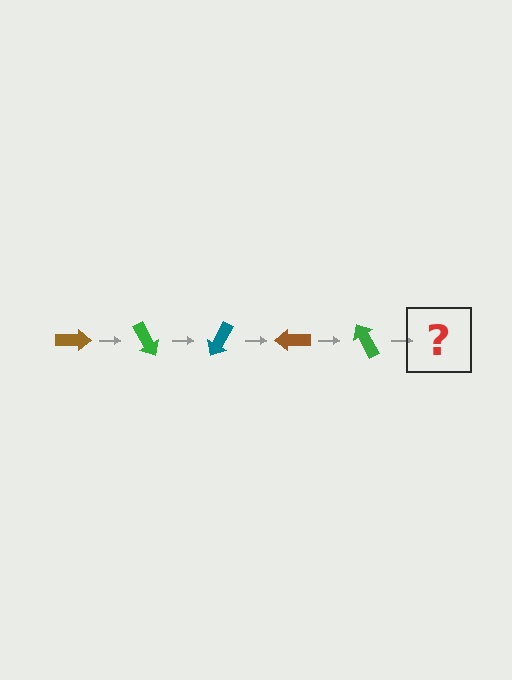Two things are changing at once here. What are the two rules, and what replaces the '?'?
The two rules are that it rotates 60 degrees each step and the color cycles through brown, green, and teal. The '?' should be a teal arrow, rotated 300 degrees from the start.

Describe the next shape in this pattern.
It should be a teal arrow, rotated 300 degrees from the start.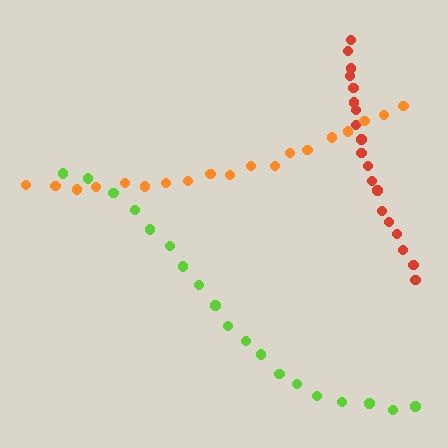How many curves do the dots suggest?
There are 3 distinct paths.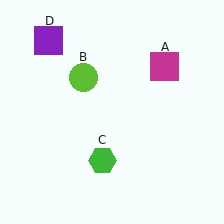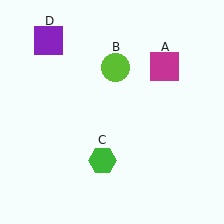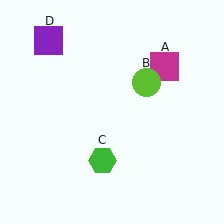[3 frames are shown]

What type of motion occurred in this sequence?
The lime circle (object B) rotated clockwise around the center of the scene.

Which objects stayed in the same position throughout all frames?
Magenta square (object A) and green hexagon (object C) and purple square (object D) remained stationary.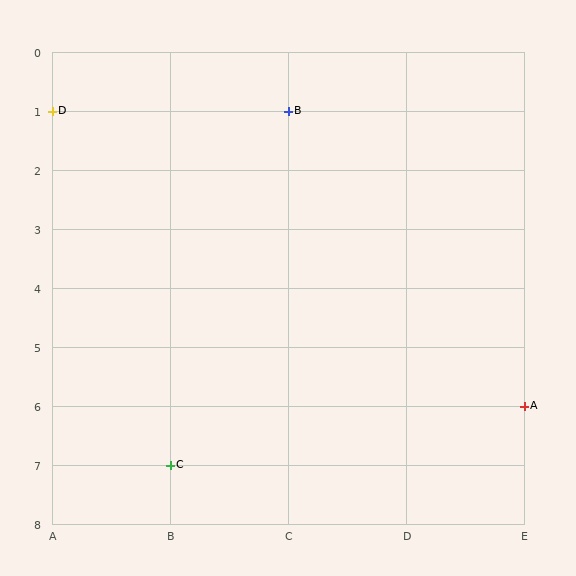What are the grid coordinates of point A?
Point A is at grid coordinates (E, 6).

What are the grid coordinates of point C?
Point C is at grid coordinates (B, 7).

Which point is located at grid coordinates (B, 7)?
Point C is at (B, 7).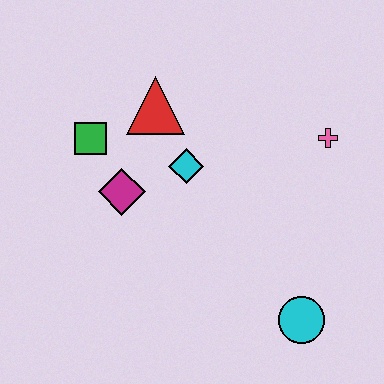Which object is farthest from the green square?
The cyan circle is farthest from the green square.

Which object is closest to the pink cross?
The cyan diamond is closest to the pink cross.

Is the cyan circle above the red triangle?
No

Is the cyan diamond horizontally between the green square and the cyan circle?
Yes